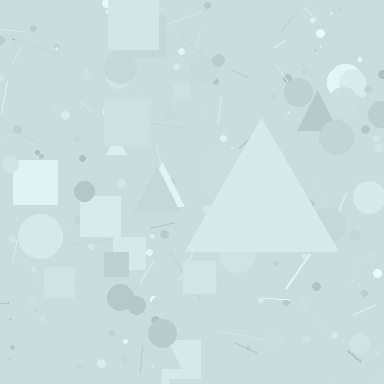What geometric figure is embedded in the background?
A triangle is embedded in the background.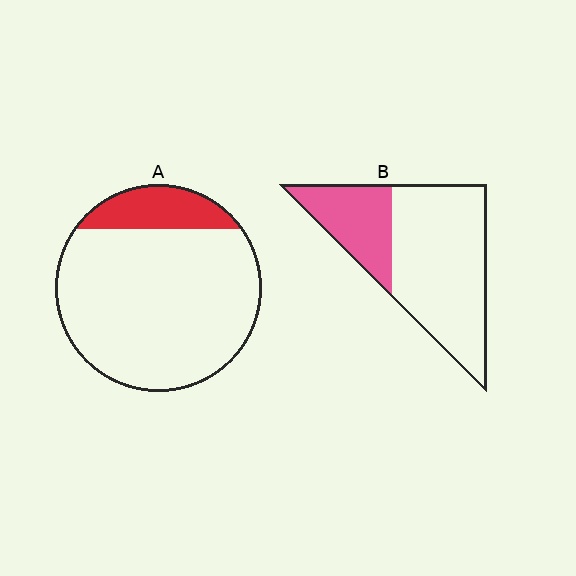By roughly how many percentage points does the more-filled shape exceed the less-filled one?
By roughly 15 percentage points (B over A).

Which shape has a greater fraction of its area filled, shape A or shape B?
Shape B.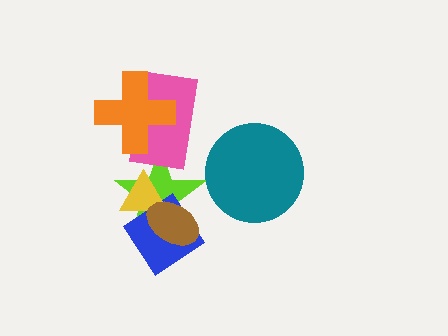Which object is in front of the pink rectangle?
The orange cross is in front of the pink rectangle.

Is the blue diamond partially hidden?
Yes, it is partially covered by another shape.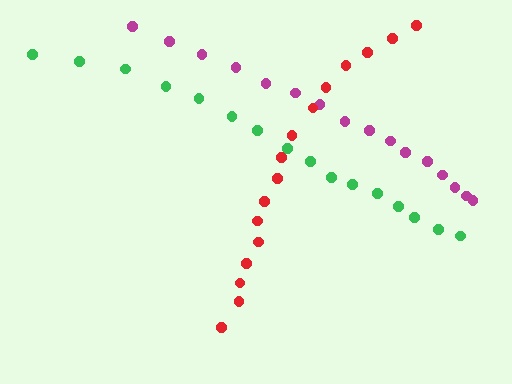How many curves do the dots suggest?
There are 3 distinct paths.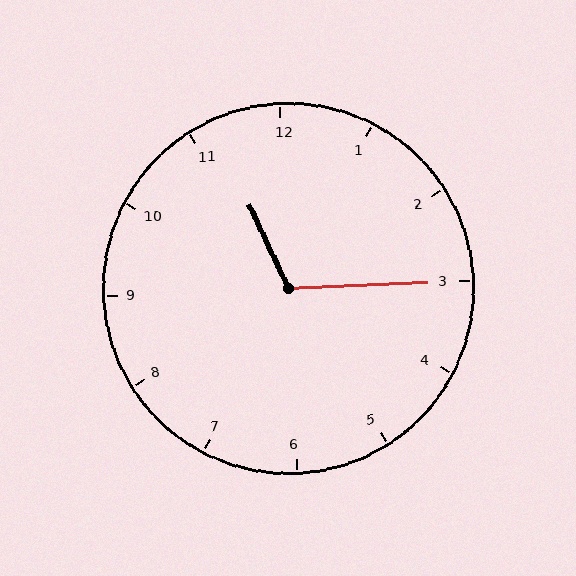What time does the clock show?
11:15.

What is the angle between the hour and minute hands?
Approximately 112 degrees.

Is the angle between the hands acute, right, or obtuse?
It is obtuse.